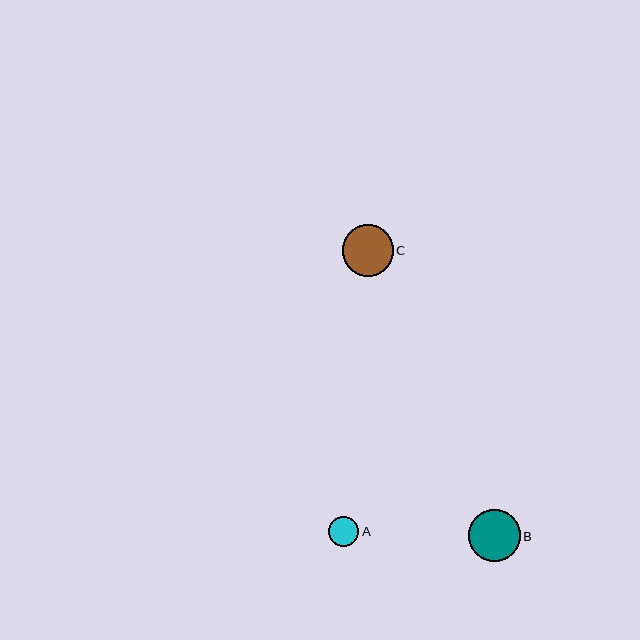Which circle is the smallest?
Circle A is the smallest with a size of approximately 30 pixels.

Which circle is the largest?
Circle B is the largest with a size of approximately 52 pixels.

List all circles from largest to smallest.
From largest to smallest: B, C, A.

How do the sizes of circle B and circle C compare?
Circle B and circle C are approximately the same size.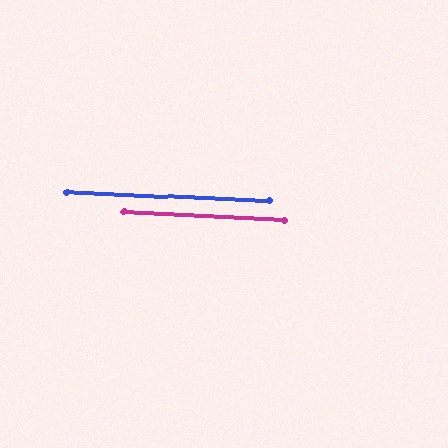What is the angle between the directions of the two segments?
Approximately 1 degree.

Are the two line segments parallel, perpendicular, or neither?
Parallel — their directions differ by only 0.9°.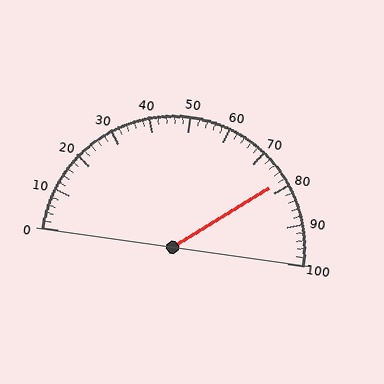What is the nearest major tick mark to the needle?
The nearest major tick mark is 80.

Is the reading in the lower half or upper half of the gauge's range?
The reading is in the upper half of the range (0 to 100).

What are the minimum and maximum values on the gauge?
The gauge ranges from 0 to 100.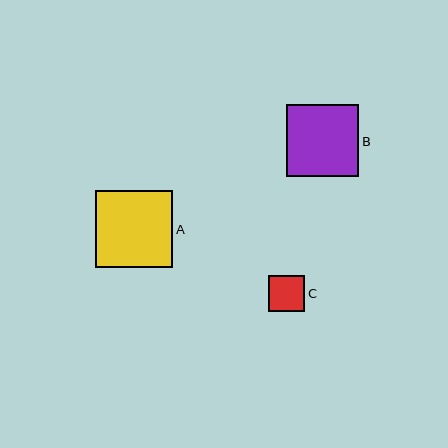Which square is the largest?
Square A is the largest with a size of approximately 77 pixels.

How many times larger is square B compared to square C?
Square B is approximately 2.0 times the size of square C.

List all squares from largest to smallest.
From largest to smallest: A, B, C.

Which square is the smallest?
Square C is the smallest with a size of approximately 36 pixels.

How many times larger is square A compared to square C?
Square A is approximately 2.1 times the size of square C.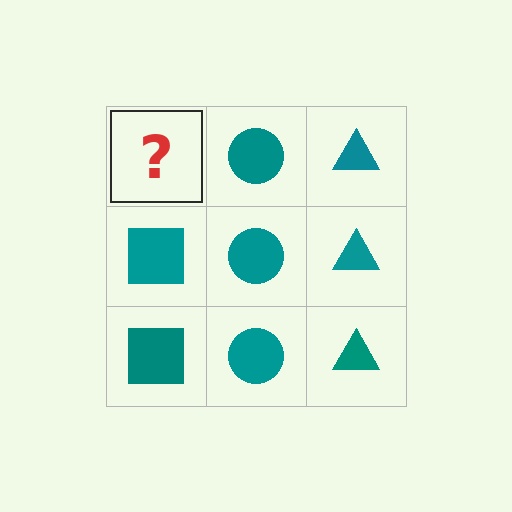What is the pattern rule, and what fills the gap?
The rule is that each column has a consistent shape. The gap should be filled with a teal square.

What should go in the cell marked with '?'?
The missing cell should contain a teal square.